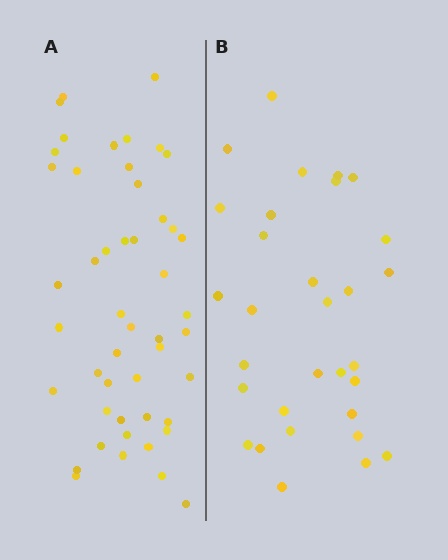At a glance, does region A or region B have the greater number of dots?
Region A (the left region) has more dots.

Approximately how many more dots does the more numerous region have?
Region A has approximately 15 more dots than region B.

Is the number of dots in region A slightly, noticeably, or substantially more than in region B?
Region A has substantially more. The ratio is roughly 1.5 to 1.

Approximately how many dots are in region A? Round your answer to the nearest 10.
About 50 dots. (The exact count is 48, which rounds to 50.)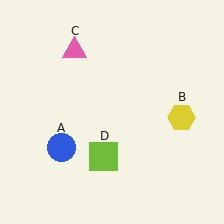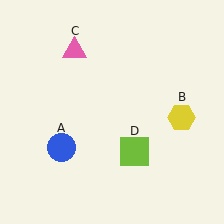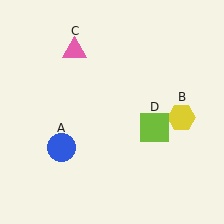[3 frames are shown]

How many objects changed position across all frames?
1 object changed position: lime square (object D).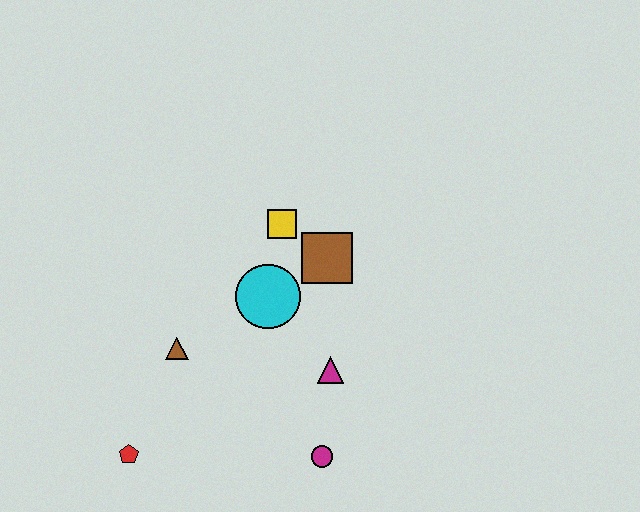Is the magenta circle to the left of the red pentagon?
No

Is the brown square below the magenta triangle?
No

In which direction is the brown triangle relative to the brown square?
The brown triangle is to the left of the brown square.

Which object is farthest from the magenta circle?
The yellow square is farthest from the magenta circle.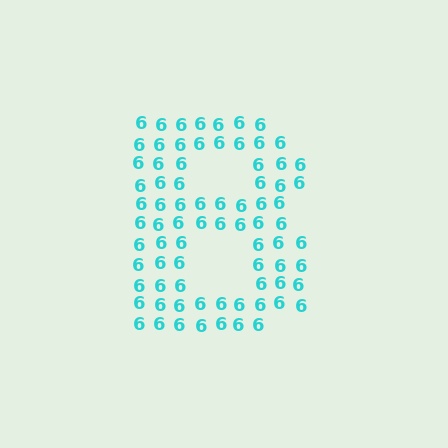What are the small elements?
The small elements are digit 6's.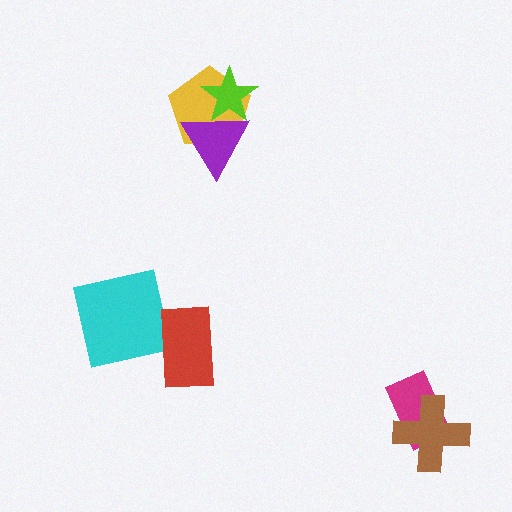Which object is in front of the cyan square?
The red rectangle is in front of the cyan square.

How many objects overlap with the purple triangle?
2 objects overlap with the purple triangle.